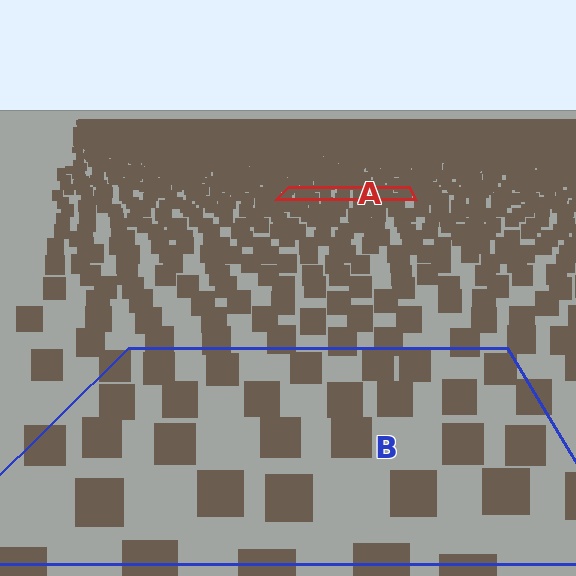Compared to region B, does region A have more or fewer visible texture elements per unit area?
Region A has more texture elements per unit area — they are packed more densely because it is farther away.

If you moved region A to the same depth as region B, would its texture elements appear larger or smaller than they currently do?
They would appear larger. At a closer depth, the same texture elements are projected at a bigger on-screen size.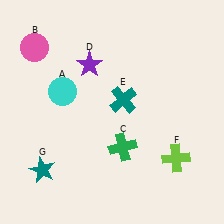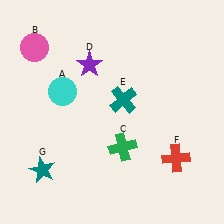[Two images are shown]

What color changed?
The cross (F) changed from lime in Image 1 to red in Image 2.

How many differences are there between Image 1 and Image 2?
There is 1 difference between the two images.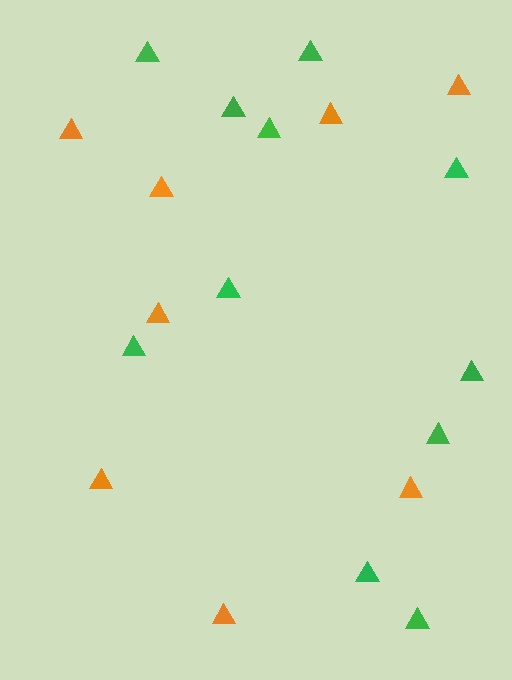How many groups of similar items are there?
There are 2 groups: one group of orange triangles (8) and one group of green triangles (11).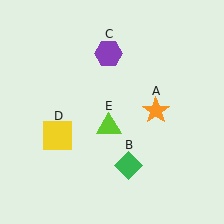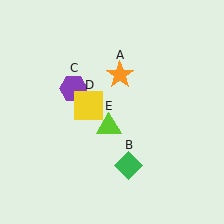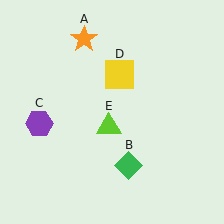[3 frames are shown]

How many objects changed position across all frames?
3 objects changed position: orange star (object A), purple hexagon (object C), yellow square (object D).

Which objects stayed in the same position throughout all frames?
Green diamond (object B) and lime triangle (object E) remained stationary.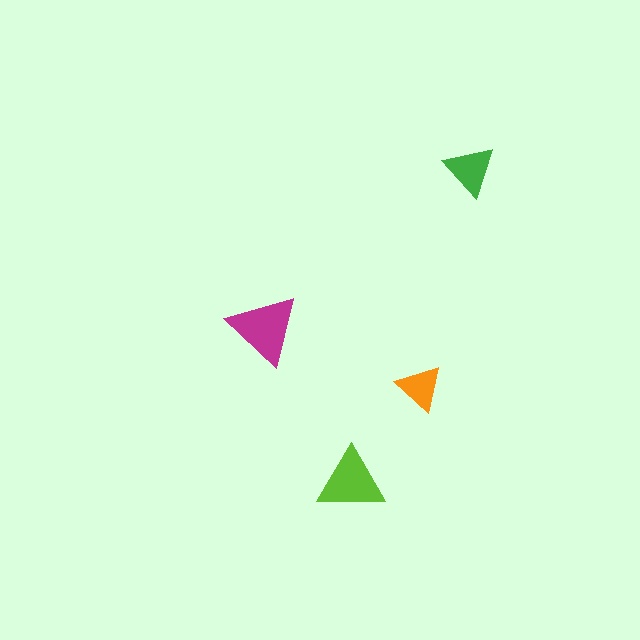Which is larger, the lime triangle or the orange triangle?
The lime one.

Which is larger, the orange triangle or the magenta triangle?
The magenta one.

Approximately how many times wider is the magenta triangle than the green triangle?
About 1.5 times wider.